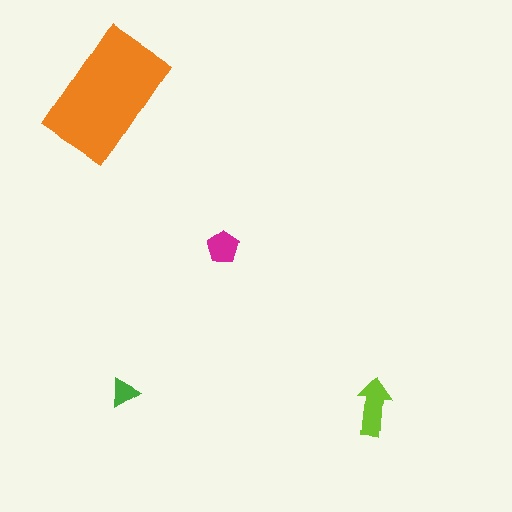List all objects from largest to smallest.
The orange rectangle, the lime arrow, the magenta pentagon, the green triangle.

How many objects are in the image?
There are 4 objects in the image.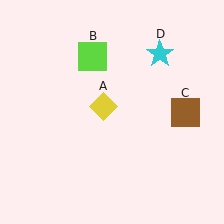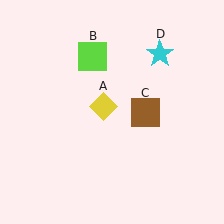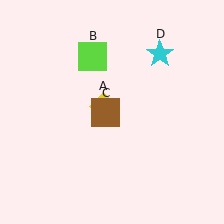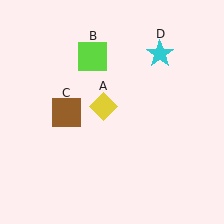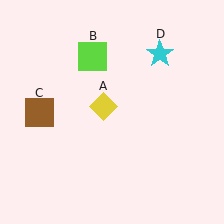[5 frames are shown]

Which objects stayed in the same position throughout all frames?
Yellow diamond (object A) and lime square (object B) and cyan star (object D) remained stationary.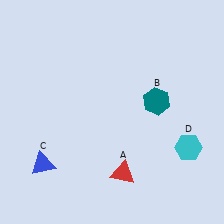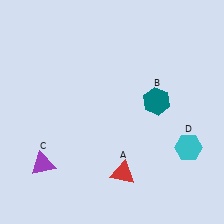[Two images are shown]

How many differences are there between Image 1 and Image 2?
There is 1 difference between the two images.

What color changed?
The triangle (C) changed from blue in Image 1 to purple in Image 2.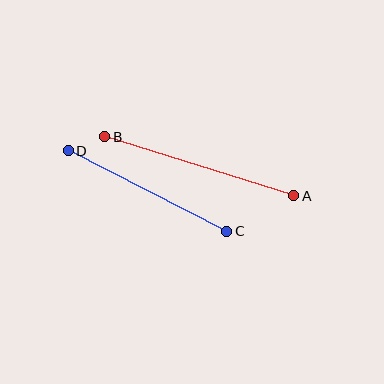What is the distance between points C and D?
The distance is approximately 178 pixels.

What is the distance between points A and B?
The distance is approximately 198 pixels.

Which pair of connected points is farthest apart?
Points A and B are farthest apart.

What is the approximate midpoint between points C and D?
The midpoint is at approximately (147, 191) pixels.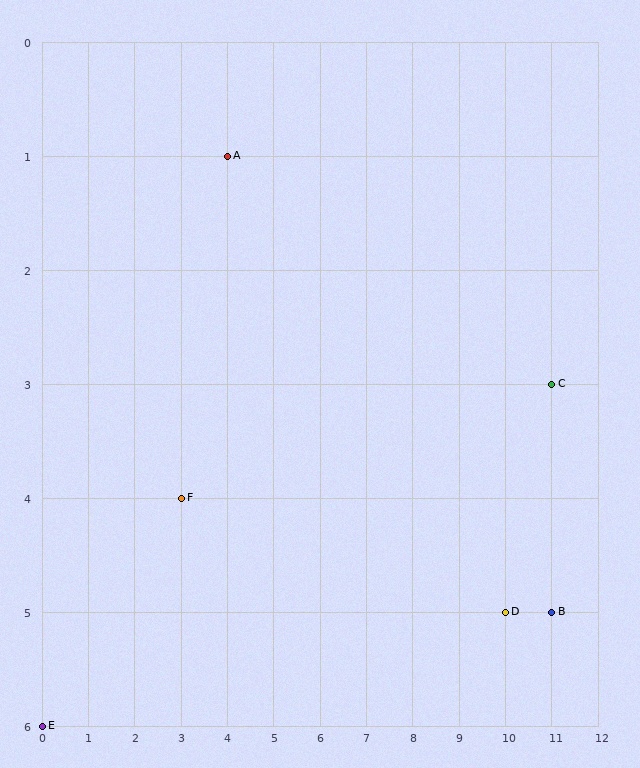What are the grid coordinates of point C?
Point C is at grid coordinates (11, 3).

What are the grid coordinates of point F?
Point F is at grid coordinates (3, 4).